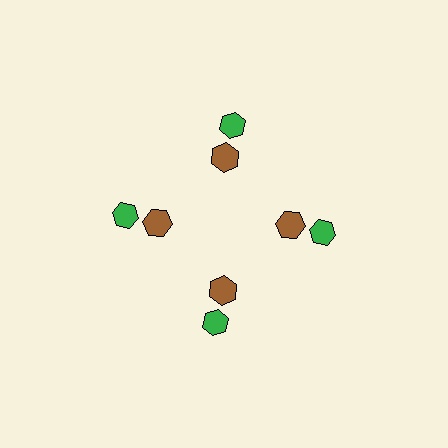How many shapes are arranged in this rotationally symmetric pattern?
There are 8 shapes, arranged in 4 groups of 2.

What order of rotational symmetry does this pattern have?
This pattern has 4-fold rotational symmetry.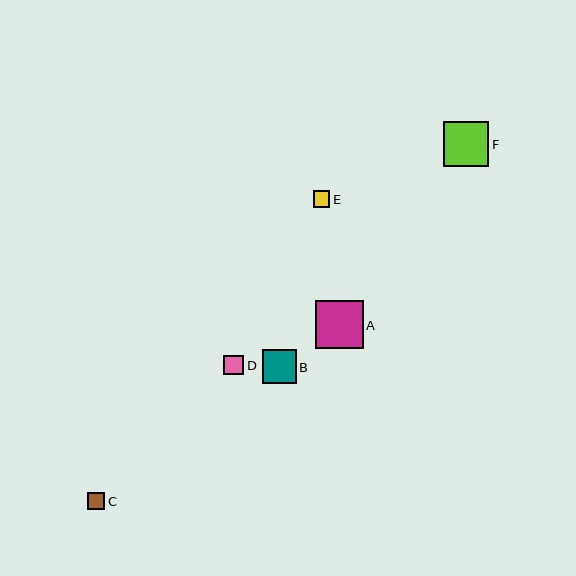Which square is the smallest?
Square E is the smallest with a size of approximately 17 pixels.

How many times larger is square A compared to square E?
Square A is approximately 2.9 times the size of square E.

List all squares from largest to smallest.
From largest to smallest: A, F, B, D, C, E.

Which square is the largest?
Square A is the largest with a size of approximately 48 pixels.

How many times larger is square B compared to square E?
Square B is approximately 2.0 times the size of square E.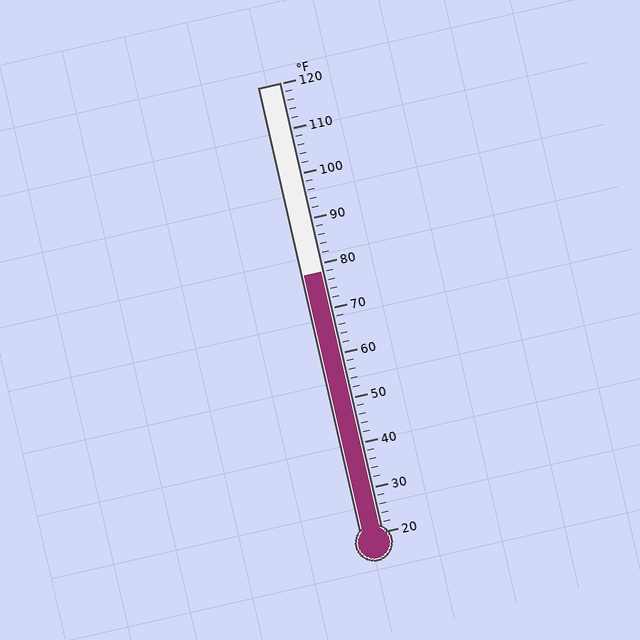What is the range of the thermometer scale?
The thermometer scale ranges from 20°F to 120°F.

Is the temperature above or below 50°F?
The temperature is above 50°F.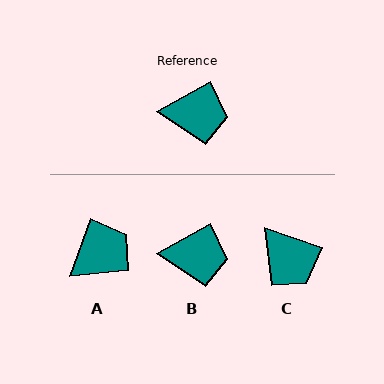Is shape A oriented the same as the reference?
No, it is off by about 41 degrees.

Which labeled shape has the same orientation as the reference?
B.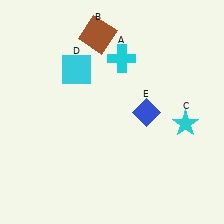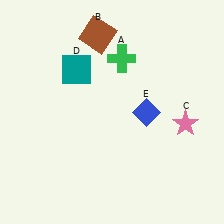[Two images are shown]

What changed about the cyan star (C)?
In Image 1, C is cyan. In Image 2, it changed to pink.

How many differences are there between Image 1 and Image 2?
There are 3 differences between the two images.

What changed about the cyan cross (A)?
In Image 1, A is cyan. In Image 2, it changed to green.